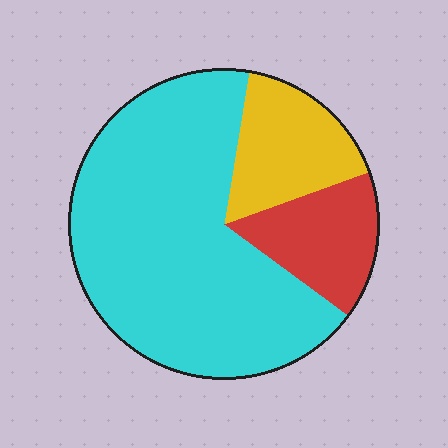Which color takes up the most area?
Cyan, at roughly 70%.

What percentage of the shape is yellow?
Yellow takes up about one sixth (1/6) of the shape.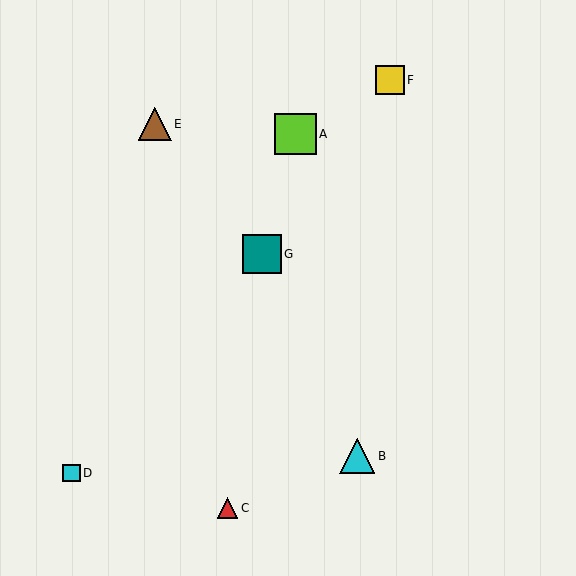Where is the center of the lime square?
The center of the lime square is at (295, 134).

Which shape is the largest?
The lime square (labeled A) is the largest.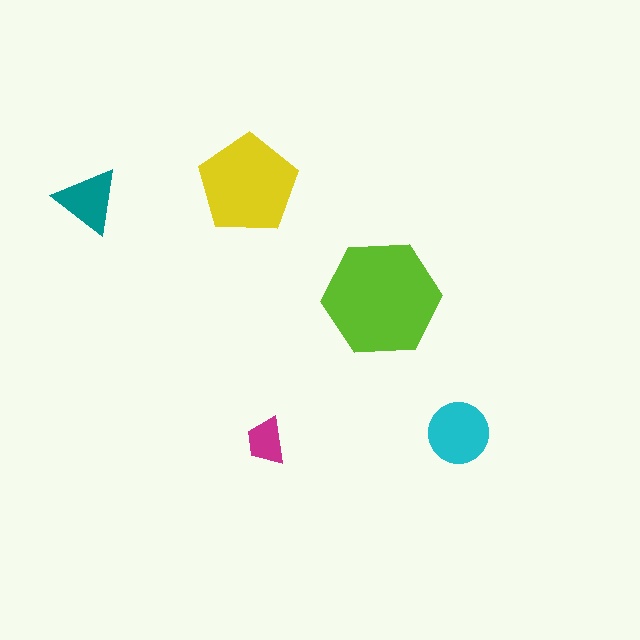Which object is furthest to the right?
The cyan circle is rightmost.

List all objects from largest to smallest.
The lime hexagon, the yellow pentagon, the cyan circle, the teal triangle, the magenta trapezoid.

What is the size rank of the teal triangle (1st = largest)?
4th.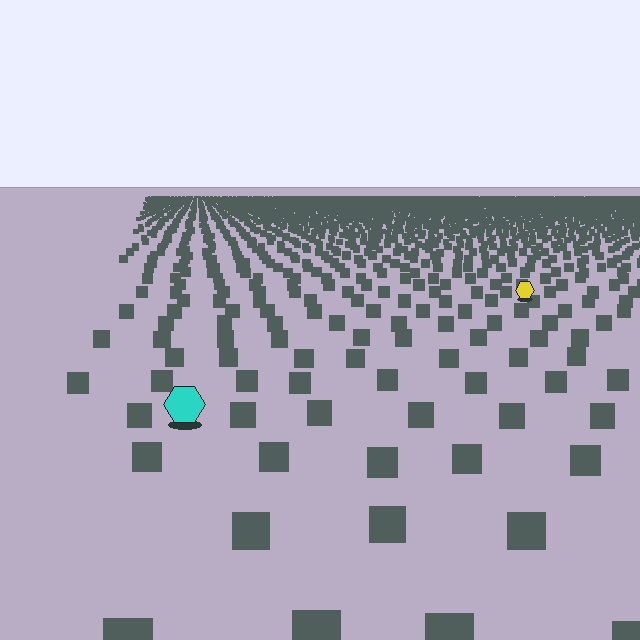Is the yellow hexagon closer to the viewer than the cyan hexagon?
No. The cyan hexagon is closer — you can tell from the texture gradient: the ground texture is coarser near it.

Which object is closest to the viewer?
The cyan hexagon is closest. The texture marks near it are larger and more spread out.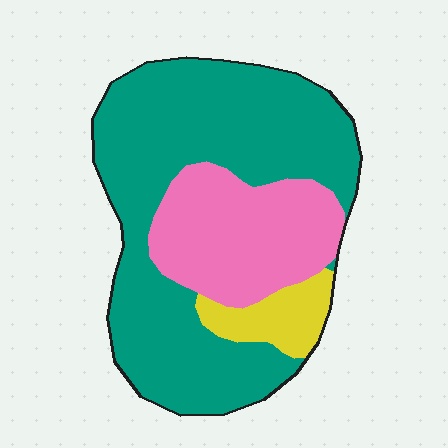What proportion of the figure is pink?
Pink covers around 25% of the figure.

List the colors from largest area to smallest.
From largest to smallest: teal, pink, yellow.